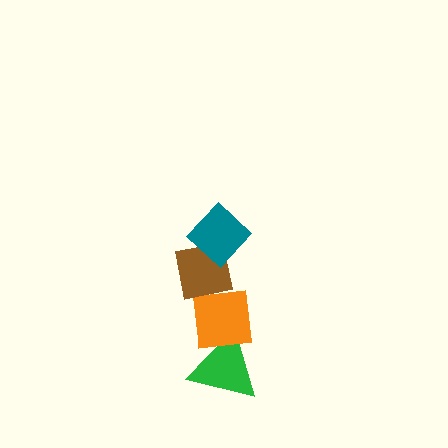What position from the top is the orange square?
The orange square is 3rd from the top.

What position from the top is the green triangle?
The green triangle is 4th from the top.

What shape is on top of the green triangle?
The orange square is on top of the green triangle.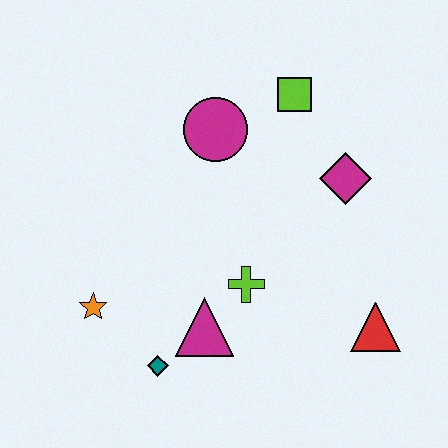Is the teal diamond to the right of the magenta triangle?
No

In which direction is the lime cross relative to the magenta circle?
The lime cross is below the magenta circle.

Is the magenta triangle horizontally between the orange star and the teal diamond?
No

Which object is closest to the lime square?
The magenta circle is closest to the lime square.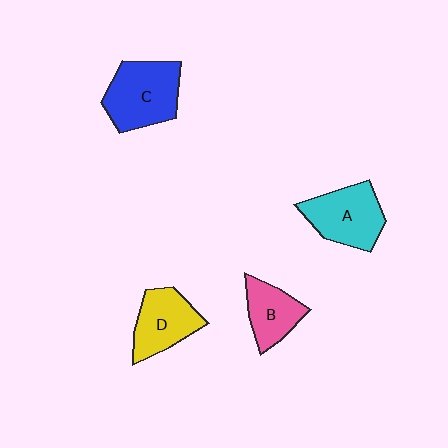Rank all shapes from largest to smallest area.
From largest to smallest: C (blue), A (cyan), D (yellow), B (pink).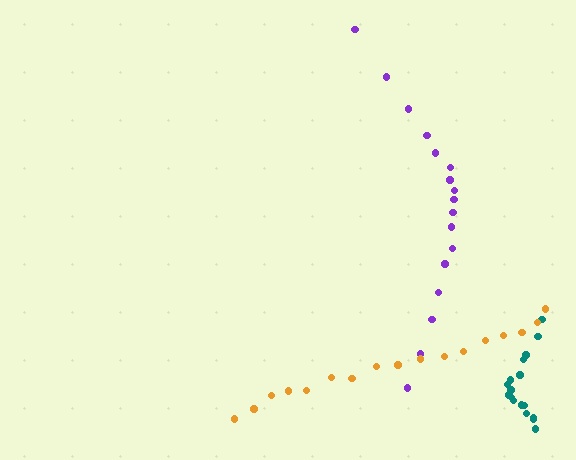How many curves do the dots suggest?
There are 3 distinct paths.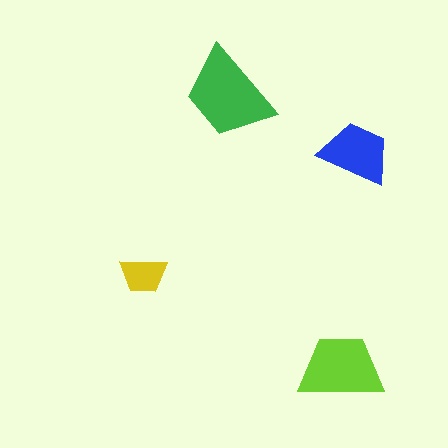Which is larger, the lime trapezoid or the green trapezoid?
The green one.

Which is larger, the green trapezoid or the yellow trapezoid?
The green one.